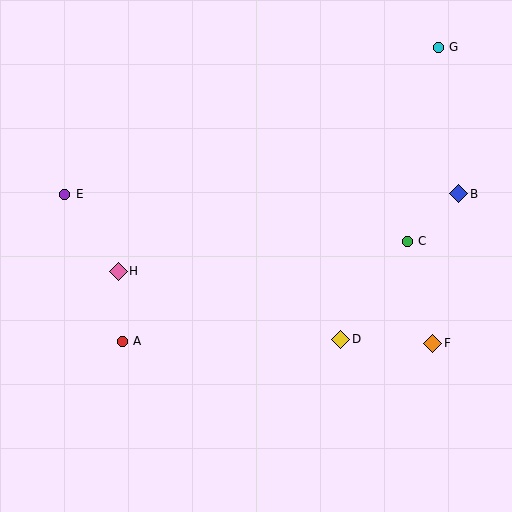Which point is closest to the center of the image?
Point D at (341, 339) is closest to the center.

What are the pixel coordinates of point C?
Point C is at (407, 241).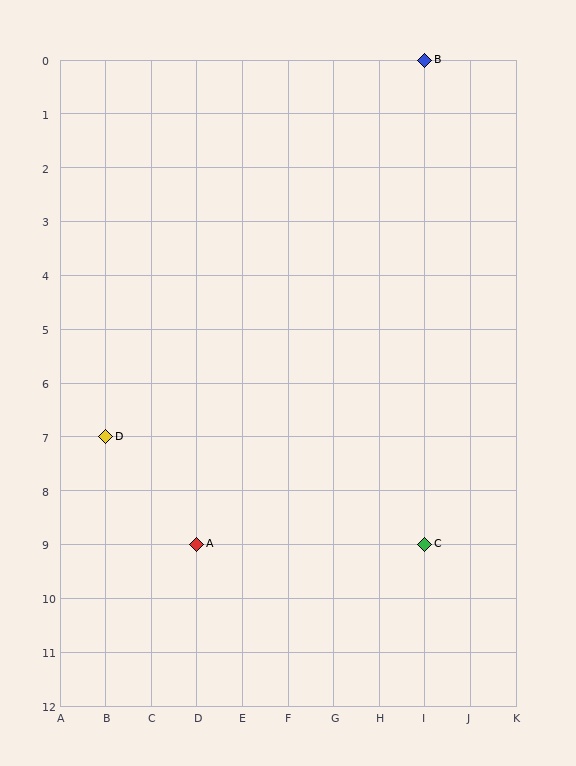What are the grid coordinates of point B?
Point B is at grid coordinates (I, 0).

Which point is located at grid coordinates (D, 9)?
Point A is at (D, 9).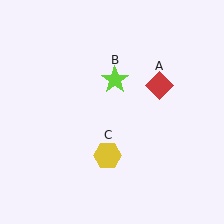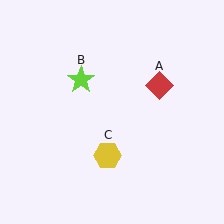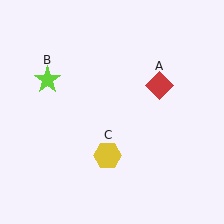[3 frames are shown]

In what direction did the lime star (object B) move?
The lime star (object B) moved left.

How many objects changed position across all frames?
1 object changed position: lime star (object B).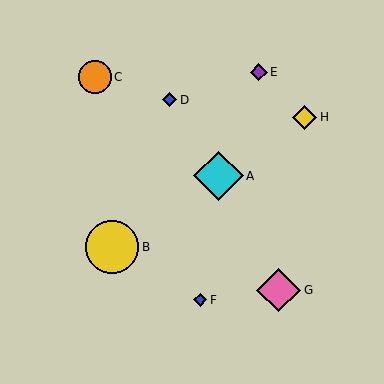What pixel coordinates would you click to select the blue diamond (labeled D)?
Click at (170, 100) to select the blue diamond D.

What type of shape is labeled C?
Shape C is an orange circle.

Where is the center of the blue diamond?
The center of the blue diamond is at (200, 300).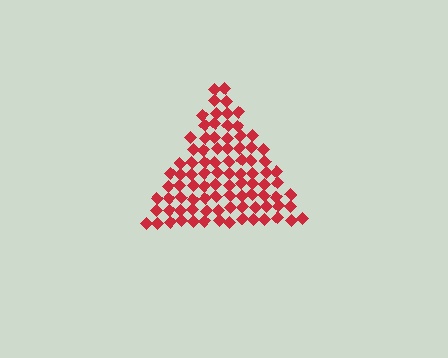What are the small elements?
The small elements are diamonds.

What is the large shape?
The large shape is a triangle.